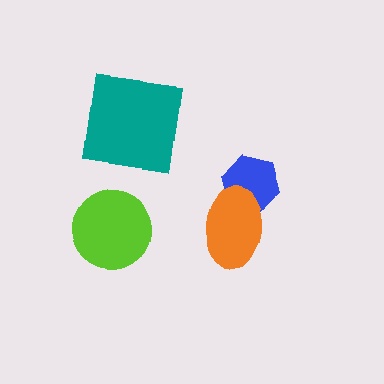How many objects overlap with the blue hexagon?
1 object overlaps with the blue hexagon.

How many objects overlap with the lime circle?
0 objects overlap with the lime circle.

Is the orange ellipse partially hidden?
No, no other shape covers it.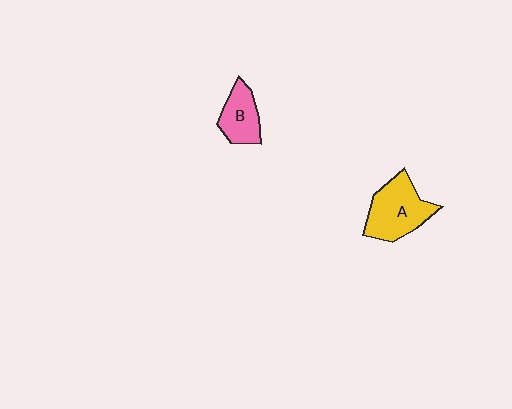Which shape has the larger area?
Shape A (yellow).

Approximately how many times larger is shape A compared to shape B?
Approximately 1.6 times.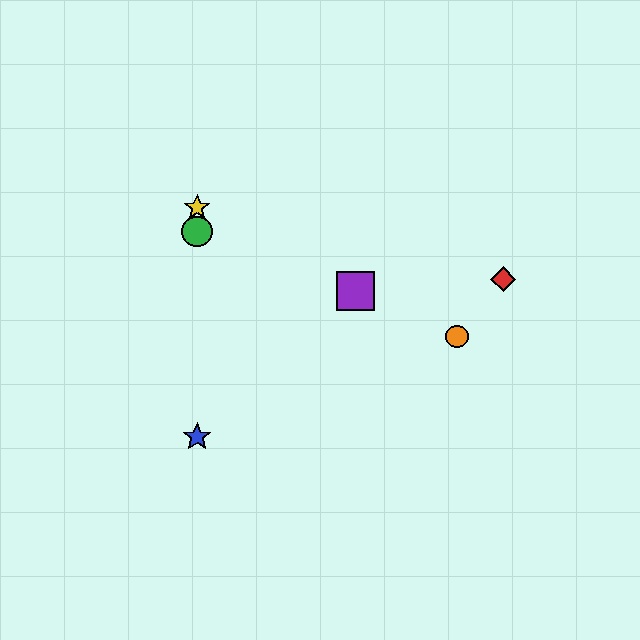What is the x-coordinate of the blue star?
The blue star is at x≈197.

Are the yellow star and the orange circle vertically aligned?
No, the yellow star is at x≈197 and the orange circle is at x≈457.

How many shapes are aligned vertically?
3 shapes (the blue star, the green circle, the yellow star) are aligned vertically.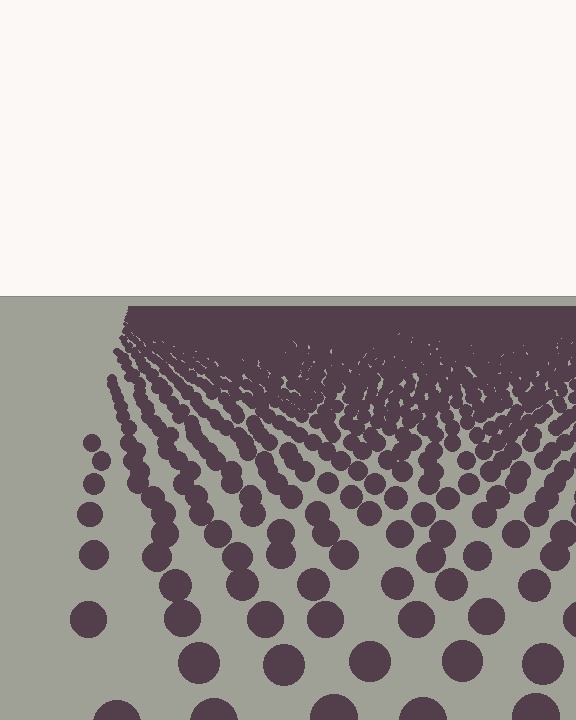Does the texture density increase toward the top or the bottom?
Density increases toward the top.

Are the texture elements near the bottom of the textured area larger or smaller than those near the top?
Larger. Near the bottom, elements are closer to the viewer and appear at a bigger on-screen size.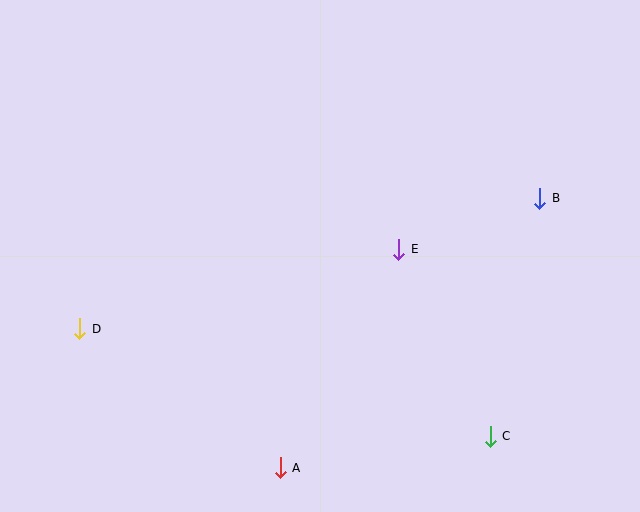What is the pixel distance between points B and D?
The distance between B and D is 478 pixels.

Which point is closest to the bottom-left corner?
Point D is closest to the bottom-left corner.